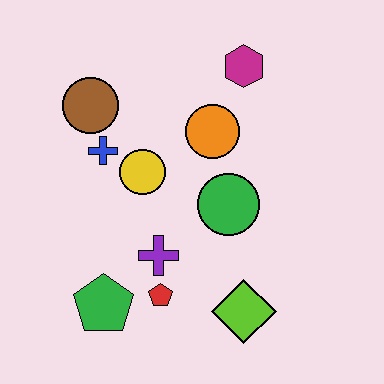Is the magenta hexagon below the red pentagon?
No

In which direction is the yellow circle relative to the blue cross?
The yellow circle is to the right of the blue cross.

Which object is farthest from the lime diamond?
The brown circle is farthest from the lime diamond.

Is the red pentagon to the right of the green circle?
No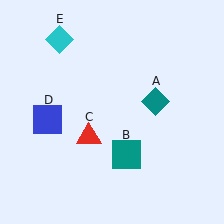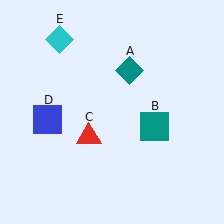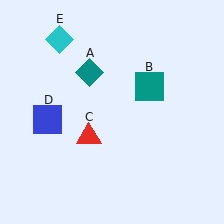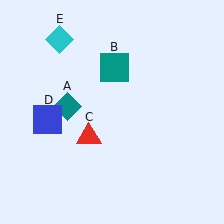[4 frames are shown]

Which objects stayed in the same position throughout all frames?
Red triangle (object C) and blue square (object D) and cyan diamond (object E) remained stationary.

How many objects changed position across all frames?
2 objects changed position: teal diamond (object A), teal square (object B).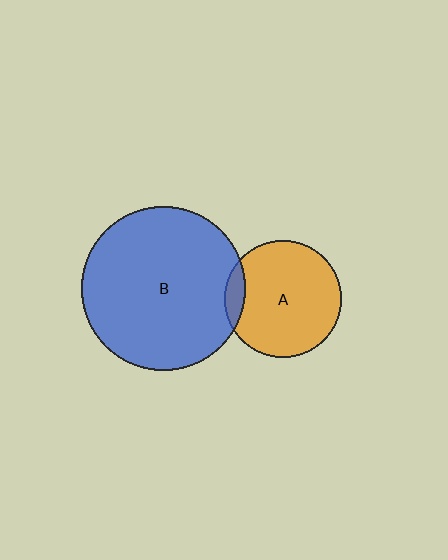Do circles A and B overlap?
Yes.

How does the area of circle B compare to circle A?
Approximately 2.0 times.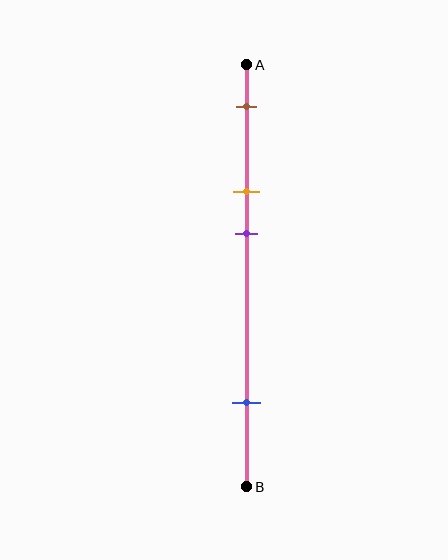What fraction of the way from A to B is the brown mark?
The brown mark is approximately 10% (0.1) of the way from A to B.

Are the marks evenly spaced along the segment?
No, the marks are not evenly spaced.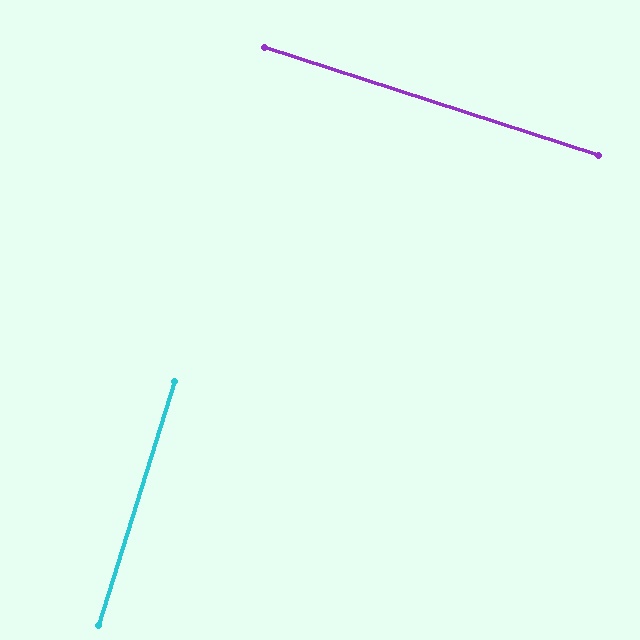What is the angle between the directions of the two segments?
Approximately 89 degrees.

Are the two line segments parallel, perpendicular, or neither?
Perpendicular — they meet at approximately 89°.